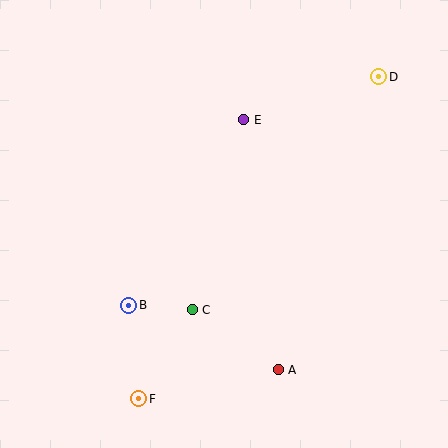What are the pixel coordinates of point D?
Point D is at (379, 77).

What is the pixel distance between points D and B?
The distance between D and B is 339 pixels.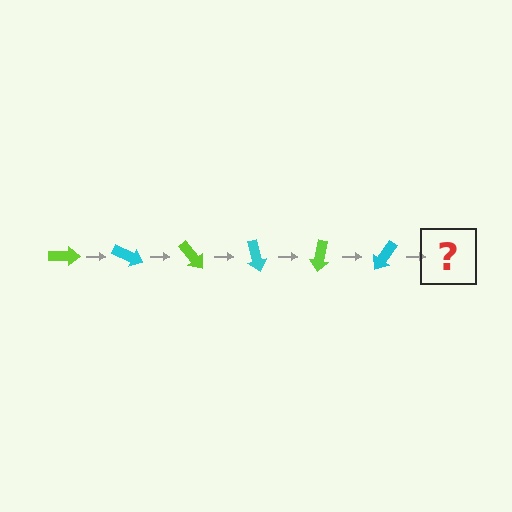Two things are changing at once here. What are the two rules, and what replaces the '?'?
The two rules are that it rotates 25 degrees each step and the color cycles through lime and cyan. The '?' should be a lime arrow, rotated 150 degrees from the start.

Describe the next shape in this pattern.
It should be a lime arrow, rotated 150 degrees from the start.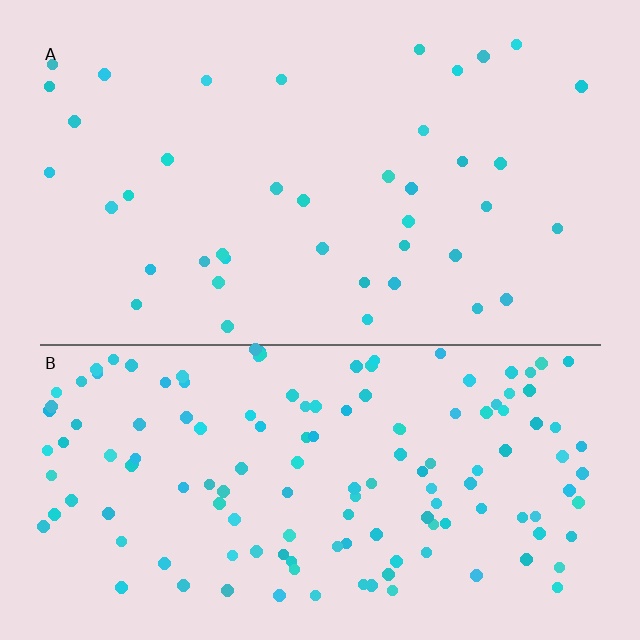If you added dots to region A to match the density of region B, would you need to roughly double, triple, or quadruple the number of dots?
Approximately triple.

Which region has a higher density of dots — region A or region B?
B (the bottom).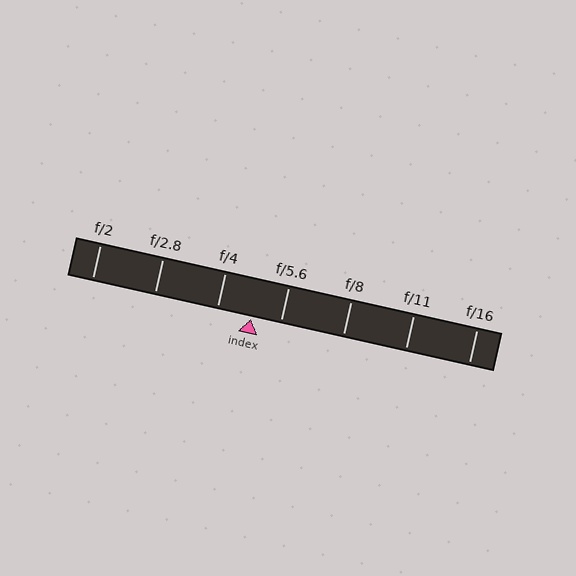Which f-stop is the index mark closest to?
The index mark is closest to f/5.6.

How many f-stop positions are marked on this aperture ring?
There are 7 f-stop positions marked.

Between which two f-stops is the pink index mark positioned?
The index mark is between f/4 and f/5.6.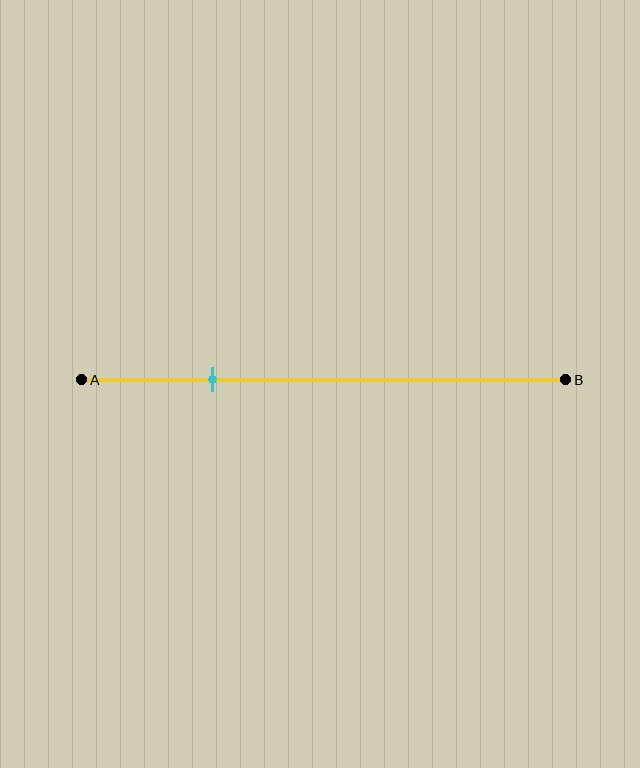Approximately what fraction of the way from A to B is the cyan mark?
The cyan mark is approximately 25% of the way from A to B.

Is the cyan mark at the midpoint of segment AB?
No, the mark is at about 25% from A, not at the 50% midpoint.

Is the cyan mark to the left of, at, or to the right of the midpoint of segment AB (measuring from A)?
The cyan mark is to the left of the midpoint of segment AB.